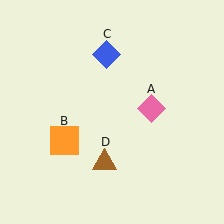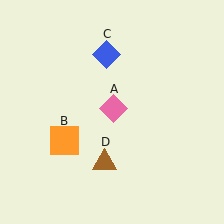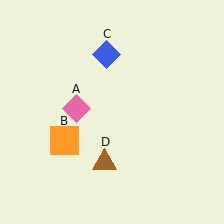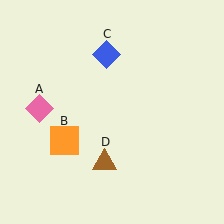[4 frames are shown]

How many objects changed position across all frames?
1 object changed position: pink diamond (object A).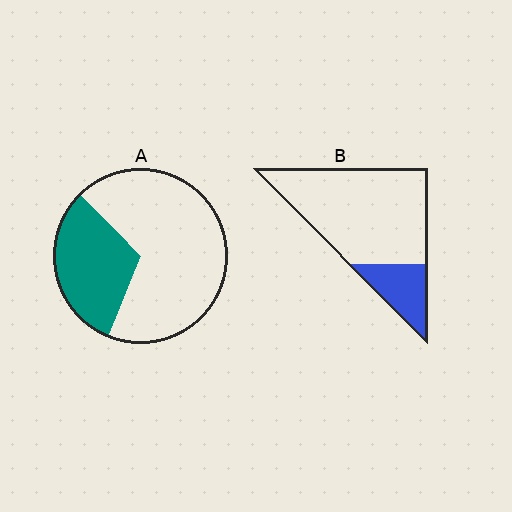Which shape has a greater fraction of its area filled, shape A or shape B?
Shape A.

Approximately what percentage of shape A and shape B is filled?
A is approximately 30% and B is approximately 20%.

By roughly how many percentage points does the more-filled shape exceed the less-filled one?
By roughly 10 percentage points (A over B).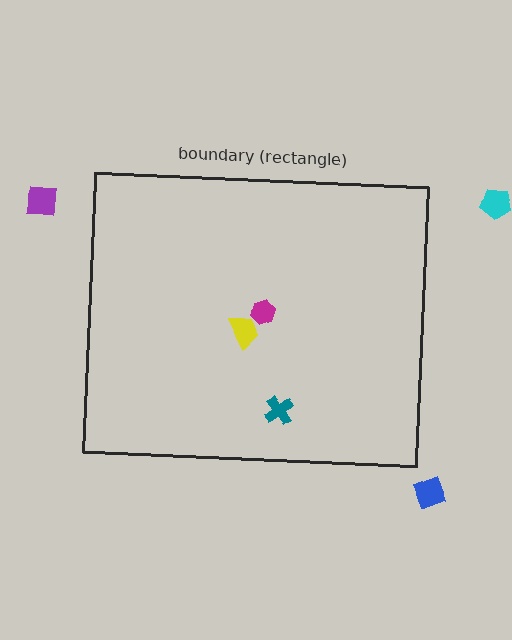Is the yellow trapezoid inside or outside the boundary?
Inside.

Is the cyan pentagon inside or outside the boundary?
Outside.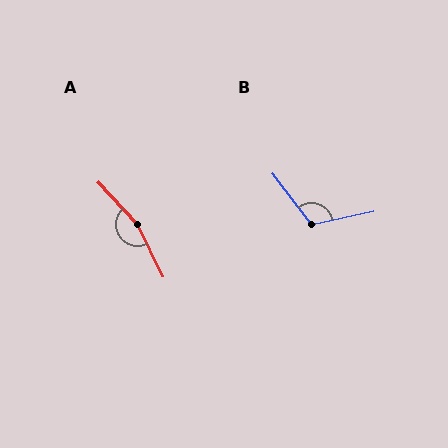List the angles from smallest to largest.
B (115°), A (164°).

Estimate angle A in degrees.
Approximately 164 degrees.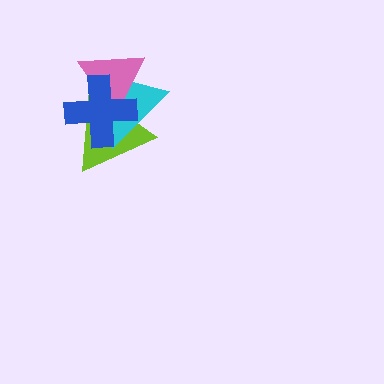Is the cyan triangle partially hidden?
Yes, it is partially covered by another shape.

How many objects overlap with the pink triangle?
3 objects overlap with the pink triangle.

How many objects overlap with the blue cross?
3 objects overlap with the blue cross.